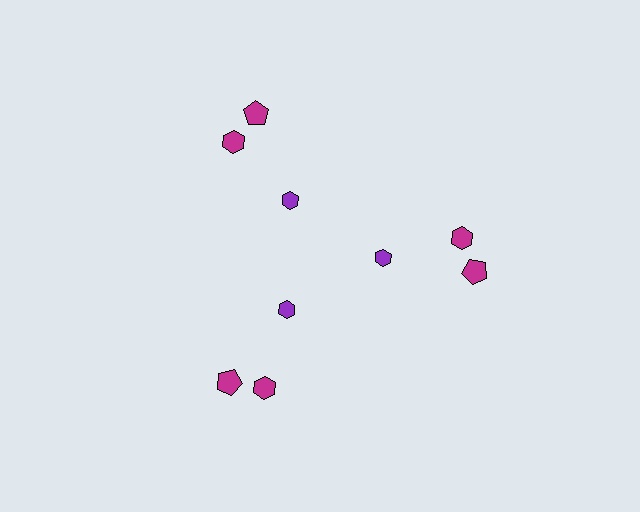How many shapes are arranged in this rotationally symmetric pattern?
There are 9 shapes, arranged in 3 groups of 3.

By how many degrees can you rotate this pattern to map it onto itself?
The pattern maps onto itself every 120 degrees of rotation.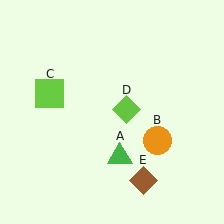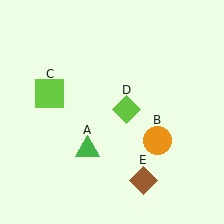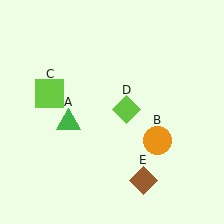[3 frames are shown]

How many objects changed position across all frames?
1 object changed position: green triangle (object A).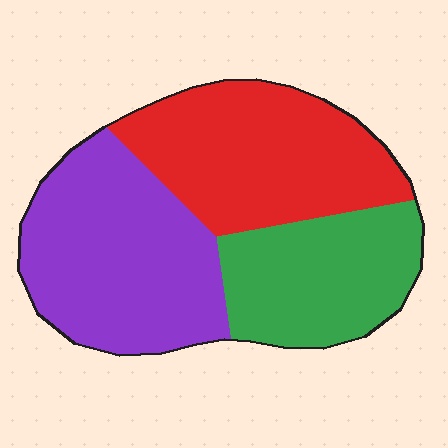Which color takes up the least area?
Green, at roughly 25%.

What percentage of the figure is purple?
Purple covers about 40% of the figure.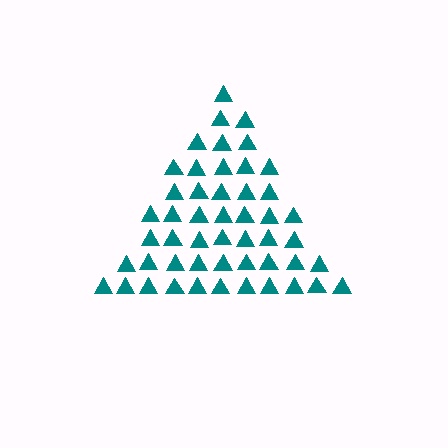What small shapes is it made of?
It is made of small triangles.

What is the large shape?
The large shape is a triangle.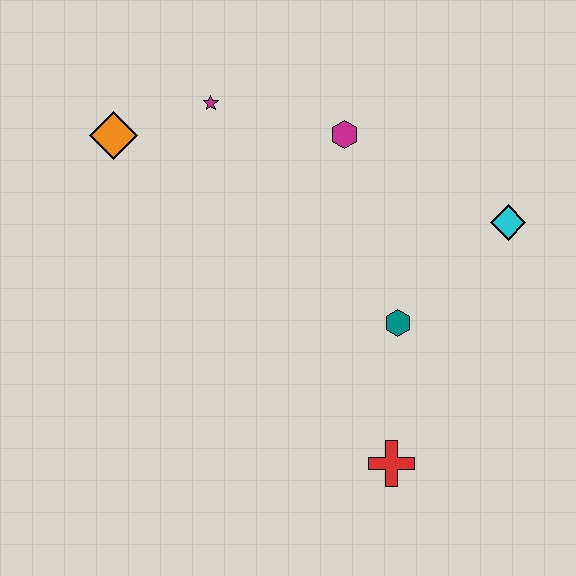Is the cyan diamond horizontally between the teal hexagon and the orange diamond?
No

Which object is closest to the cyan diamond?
The teal hexagon is closest to the cyan diamond.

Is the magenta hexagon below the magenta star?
Yes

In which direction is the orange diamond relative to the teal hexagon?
The orange diamond is to the left of the teal hexagon.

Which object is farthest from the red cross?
The orange diamond is farthest from the red cross.